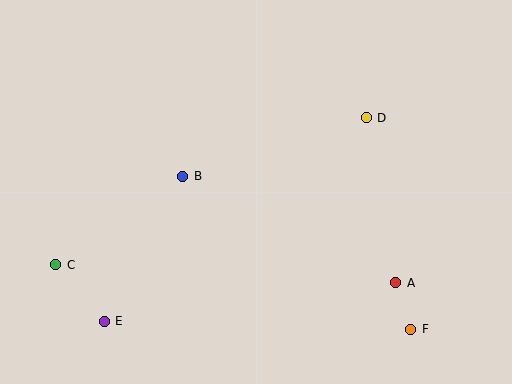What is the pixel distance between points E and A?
The distance between E and A is 294 pixels.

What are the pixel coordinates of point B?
Point B is at (183, 176).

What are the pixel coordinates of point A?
Point A is at (396, 283).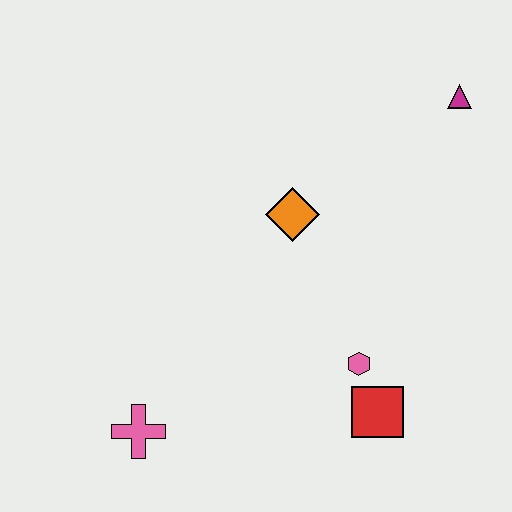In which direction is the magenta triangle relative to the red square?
The magenta triangle is above the red square.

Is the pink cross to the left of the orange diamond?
Yes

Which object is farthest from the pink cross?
The magenta triangle is farthest from the pink cross.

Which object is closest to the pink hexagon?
The red square is closest to the pink hexagon.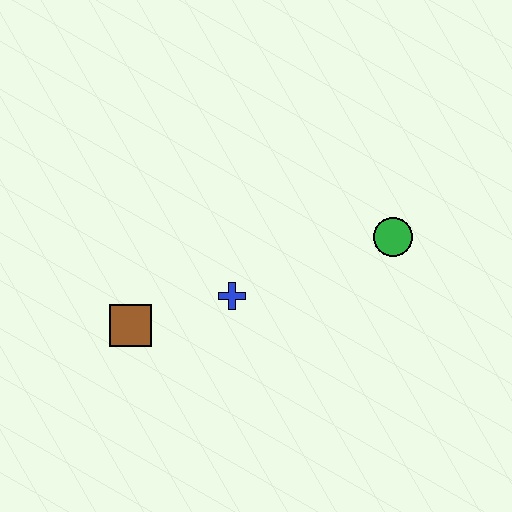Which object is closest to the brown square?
The blue cross is closest to the brown square.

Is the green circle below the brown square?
No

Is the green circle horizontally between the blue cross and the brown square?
No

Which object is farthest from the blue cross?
The green circle is farthest from the blue cross.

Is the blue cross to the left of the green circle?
Yes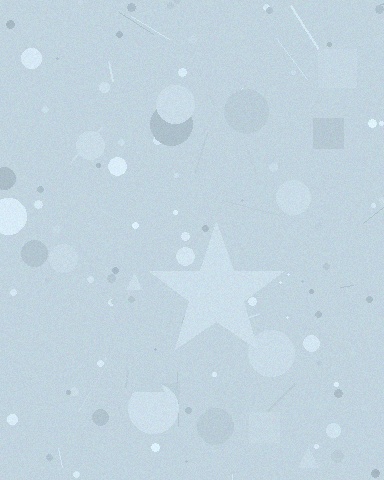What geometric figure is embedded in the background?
A star is embedded in the background.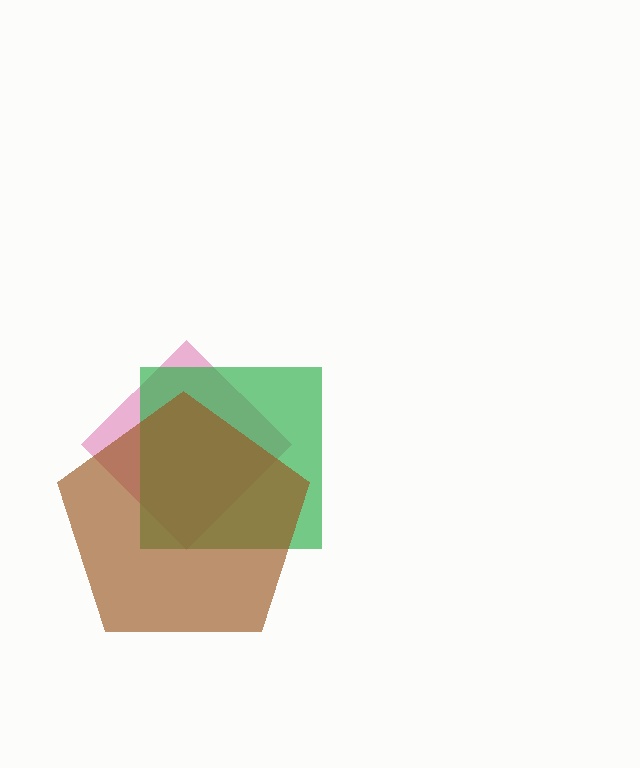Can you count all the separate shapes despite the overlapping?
Yes, there are 3 separate shapes.